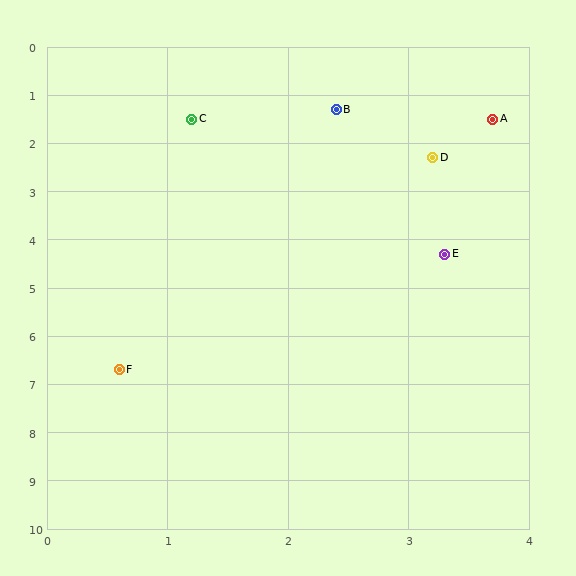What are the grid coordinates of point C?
Point C is at approximately (1.2, 1.5).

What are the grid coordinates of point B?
Point B is at approximately (2.4, 1.3).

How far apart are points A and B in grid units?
Points A and B are about 1.3 grid units apart.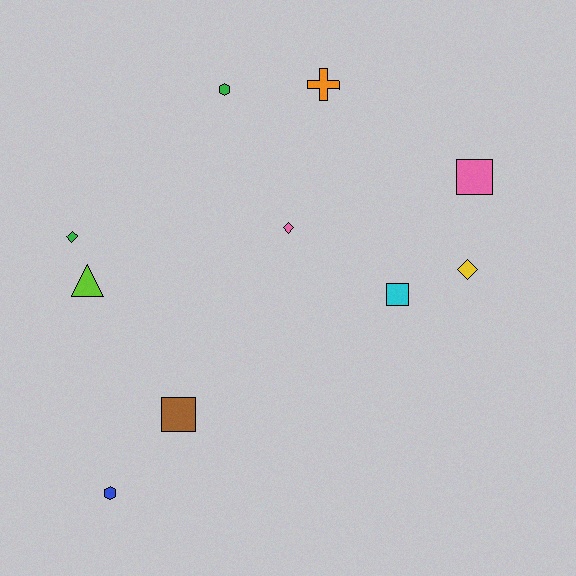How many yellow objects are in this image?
There is 1 yellow object.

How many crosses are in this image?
There is 1 cross.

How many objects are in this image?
There are 10 objects.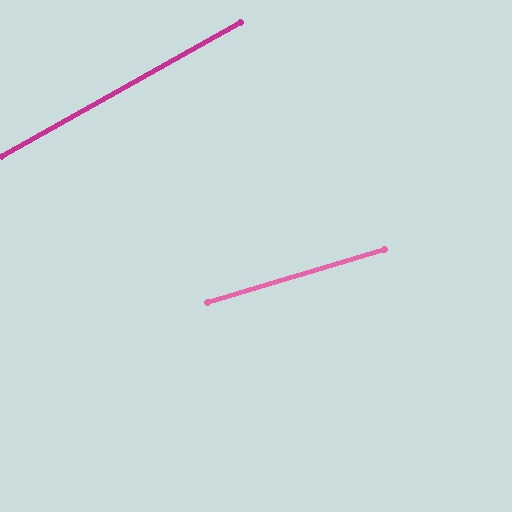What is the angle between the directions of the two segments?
Approximately 13 degrees.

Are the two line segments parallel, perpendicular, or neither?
Neither parallel nor perpendicular — they differ by about 13°.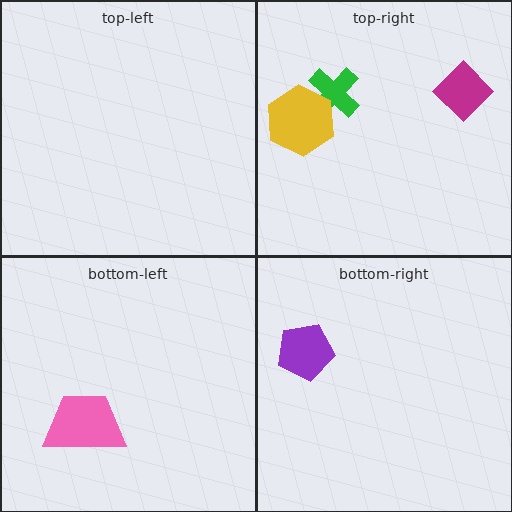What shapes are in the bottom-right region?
The purple pentagon.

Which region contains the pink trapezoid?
The bottom-left region.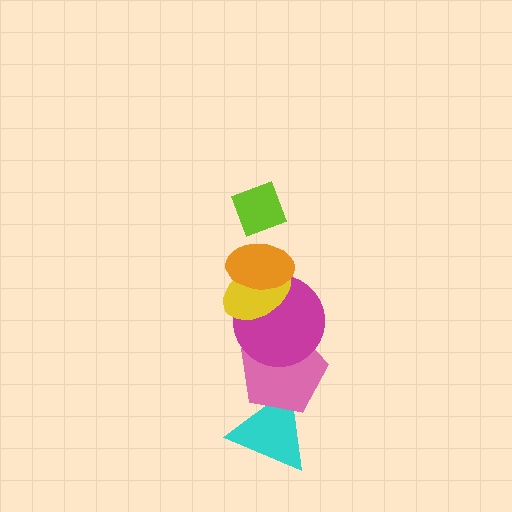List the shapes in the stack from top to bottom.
From top to bottom: the lime diamond, the orange ellipse, the yellow ellipse, the magenta circle, the pink pentagon, the cyan triangle.